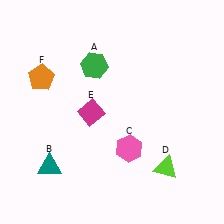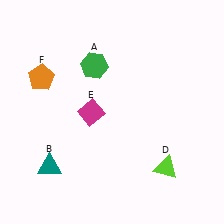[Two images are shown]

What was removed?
The pink hexagon (C) was removed in Image 2.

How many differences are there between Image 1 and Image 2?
There is 1 difference between the two images.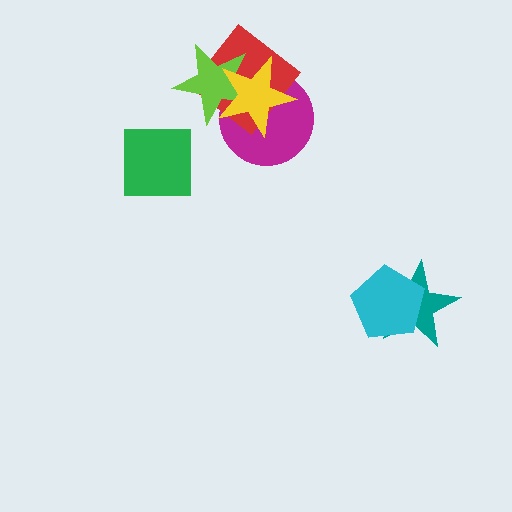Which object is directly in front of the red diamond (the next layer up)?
The lime star is directly in front of the red diamond.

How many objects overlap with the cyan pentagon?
1 object overlaps with the cyan pentagon.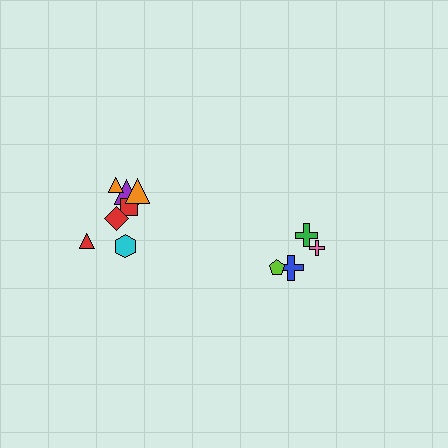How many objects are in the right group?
There are 4 objects.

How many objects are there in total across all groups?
There are 11 objects.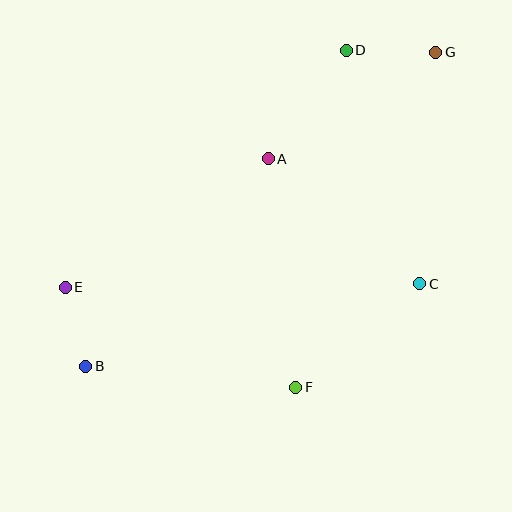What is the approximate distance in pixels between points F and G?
The distance between F and G is approximately 363 pixels.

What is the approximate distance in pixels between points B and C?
The distance between B and C is approximately 344 pixels.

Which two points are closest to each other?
Points B and E are closest to each other.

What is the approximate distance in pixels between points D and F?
The distance between D and F is approximately 340 pixels.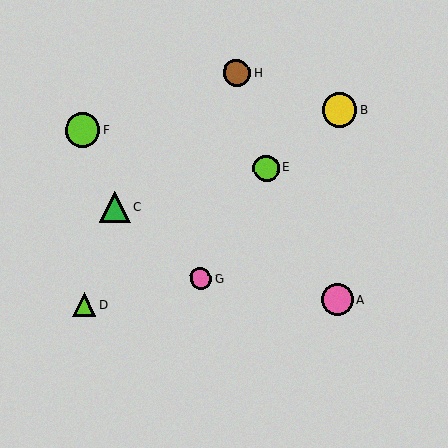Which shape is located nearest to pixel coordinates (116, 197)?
The green triangle (labeled C) at (115, 207) is nearest to that location.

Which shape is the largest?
The yellow circle (labeled B) is the largest.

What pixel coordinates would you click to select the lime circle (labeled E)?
Click at (266, 168) to select the lime circle E.